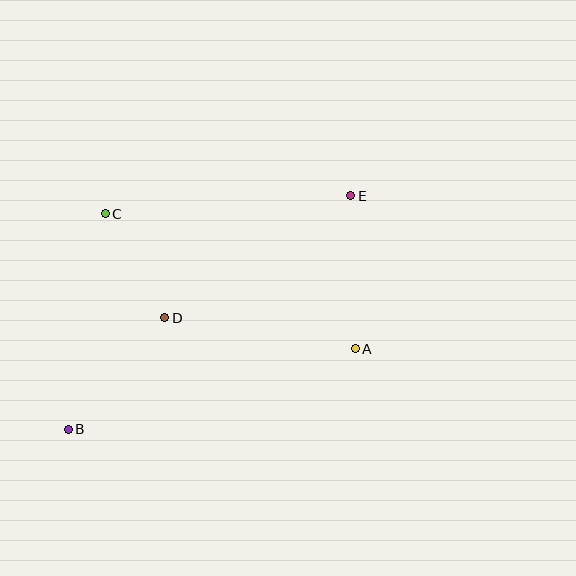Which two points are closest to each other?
Points C and D are closest to each other.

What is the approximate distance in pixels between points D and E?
The distance between D and E is approximately 223 pixels.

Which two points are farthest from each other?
Points B and E are farthest from each other.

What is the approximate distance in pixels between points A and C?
The distance between A and C is approximately 284 pixels.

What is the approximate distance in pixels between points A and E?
The distance between A and E is approximately 153 pixels.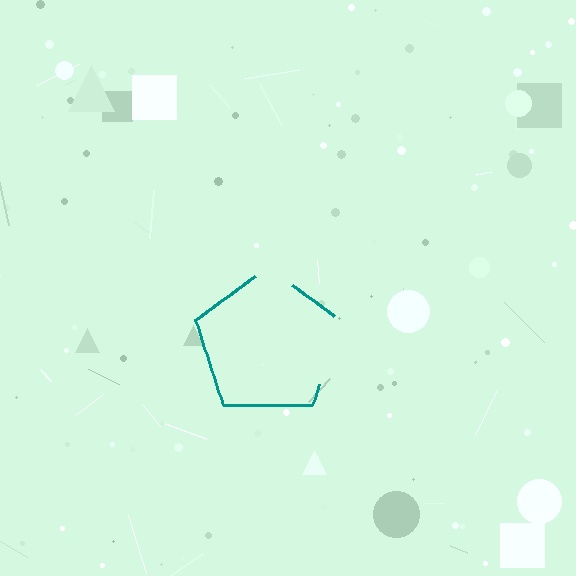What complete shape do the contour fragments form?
The contour fragments form a pentagon.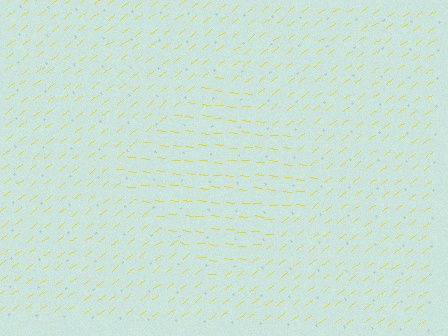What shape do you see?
I see a diamond.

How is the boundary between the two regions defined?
The boundary is defined purely by a change in line orientation (approximately 45 degrees difference). All lines are the same color and thickness.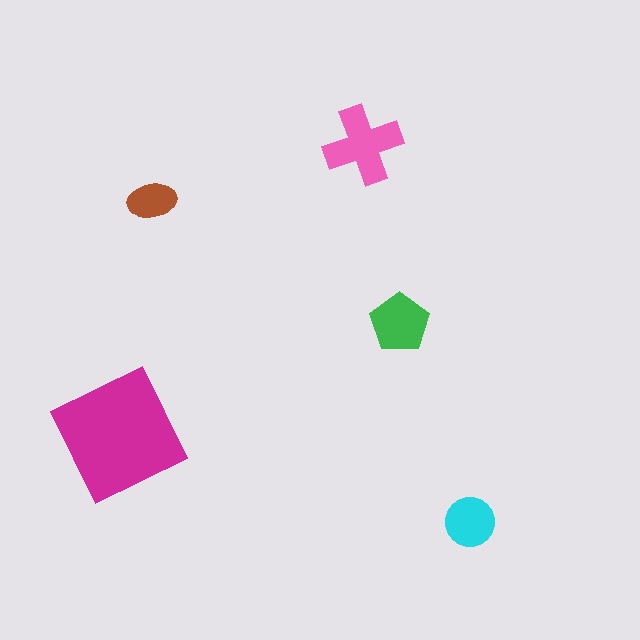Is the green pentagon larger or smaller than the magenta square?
Smaller.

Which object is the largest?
The magenta square.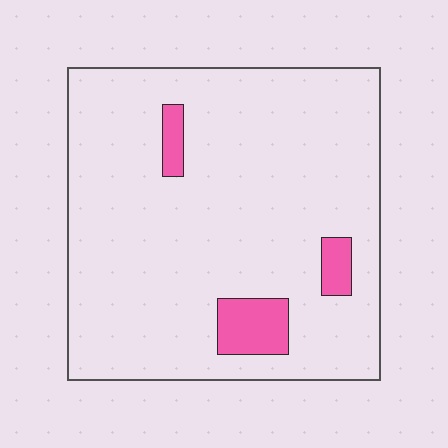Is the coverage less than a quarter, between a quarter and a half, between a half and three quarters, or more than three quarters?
Less than a quarter.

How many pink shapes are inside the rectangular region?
3.